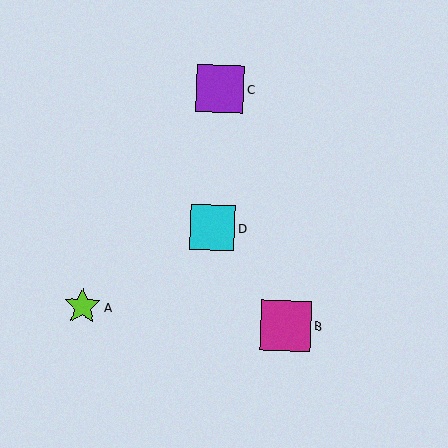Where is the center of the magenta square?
The center of the magenta square is at (286, 326).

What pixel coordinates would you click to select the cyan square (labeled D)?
Click at (212, 227) to select the cyan square D.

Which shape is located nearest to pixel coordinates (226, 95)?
The purple square (labeled C) at (220, 88) is nearest to that location.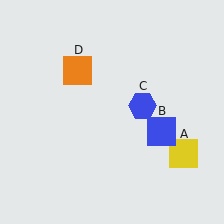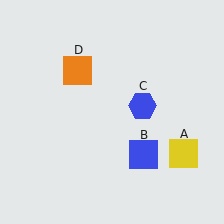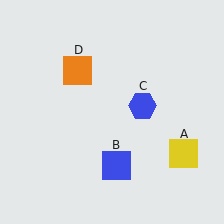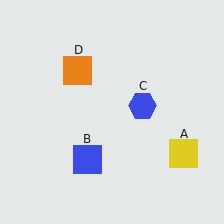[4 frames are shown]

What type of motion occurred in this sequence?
The blue square (object B) rotated clockwise around the center of the scene.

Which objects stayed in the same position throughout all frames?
Yellow square (object A) and blue hexagon (object C) and orange square (object D) remained stationary.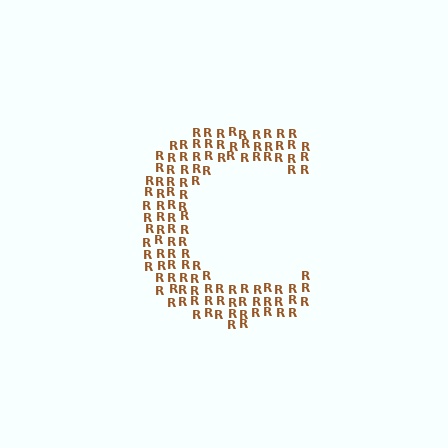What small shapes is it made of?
It is made of small letter R's.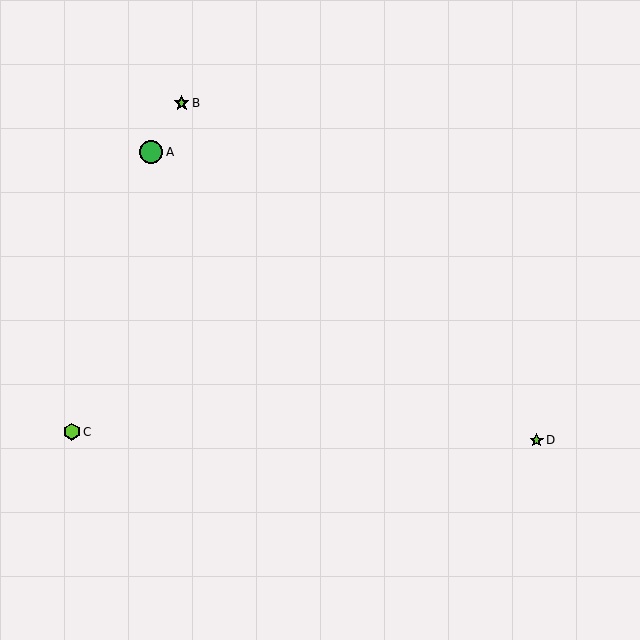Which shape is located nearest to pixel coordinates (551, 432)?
The lime star (labeled D) at (537, 440) is nearest to that location.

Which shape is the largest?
The green circle (labeled A) is the largest.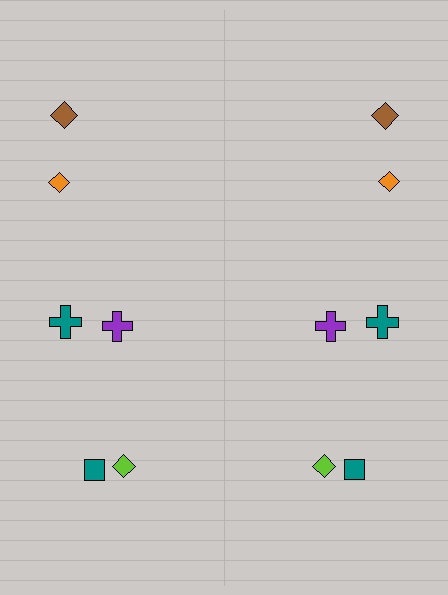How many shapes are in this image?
There are 12 shapes in this image.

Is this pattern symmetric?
Yes, this pattern has bilateral (reflection) symmetry.